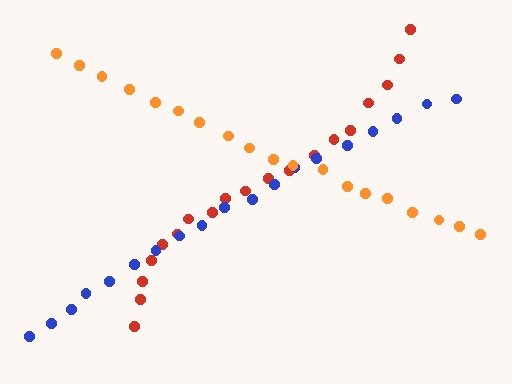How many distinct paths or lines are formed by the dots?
There are 3 distinct paths.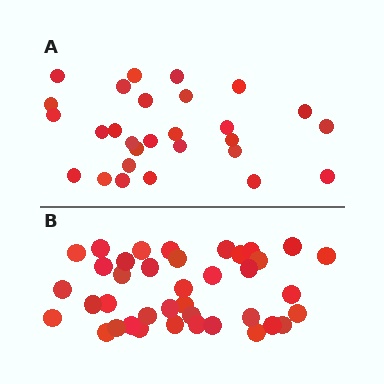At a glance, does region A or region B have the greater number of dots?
Region B (the bottom region) has more dots.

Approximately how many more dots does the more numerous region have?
Region B has roughly 12 or so more dots than region A.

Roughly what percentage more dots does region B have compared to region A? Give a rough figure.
About 40% more.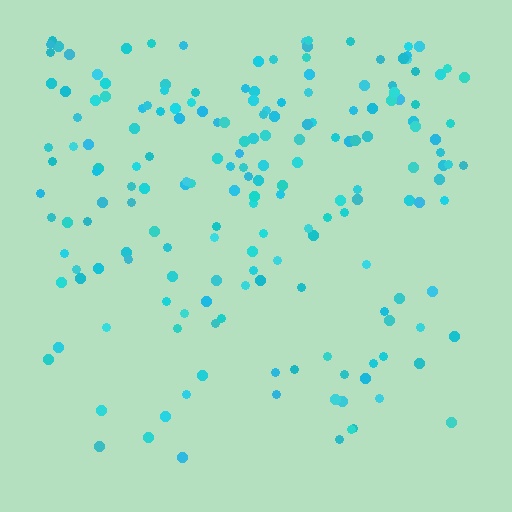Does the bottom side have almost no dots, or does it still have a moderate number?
Still a moderate number, just noticeably fewer than the top.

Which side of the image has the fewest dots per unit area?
The bottom.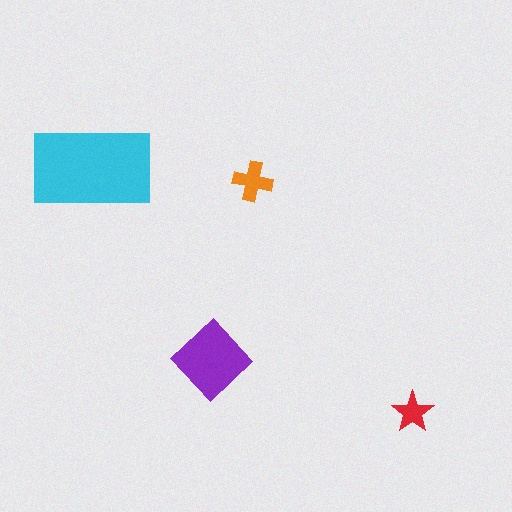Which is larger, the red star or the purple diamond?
The purple diamond.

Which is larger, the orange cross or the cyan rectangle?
The cyan rectangle.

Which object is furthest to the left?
The cyan rectangle is leftmost.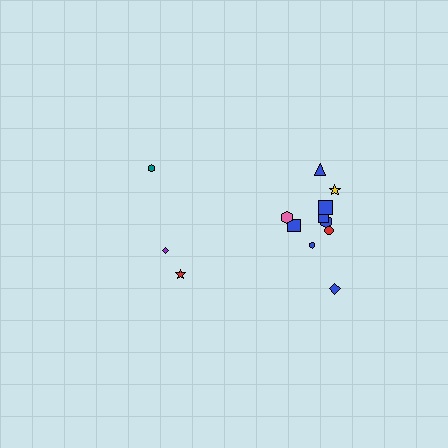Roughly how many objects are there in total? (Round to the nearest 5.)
Roughly 15 objects in total.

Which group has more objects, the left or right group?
The right group.